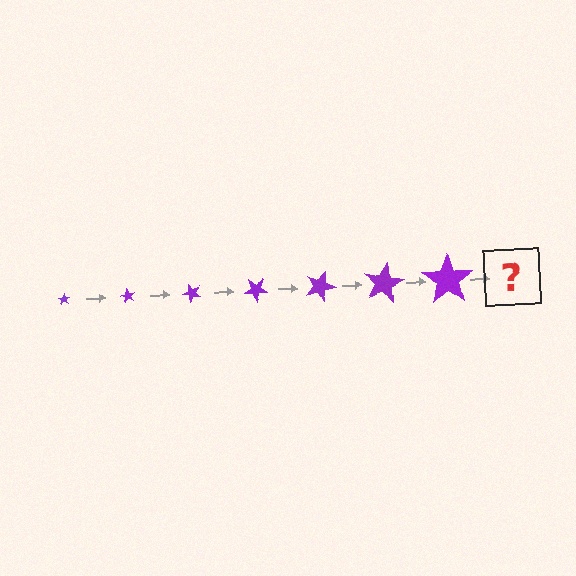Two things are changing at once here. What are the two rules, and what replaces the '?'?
The two rules are that the star grows larger each step and it rotates 60 degrees each step. The '?' should be a star, larger than the previous one and rotated 420 degrees from the start.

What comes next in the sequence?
The next element should be a star, larger than the previous one and rotated 420 degrees from the start.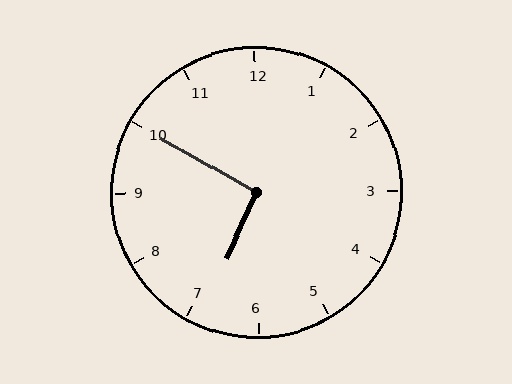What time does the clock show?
6:50.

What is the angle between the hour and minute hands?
Approximately 95 degrees.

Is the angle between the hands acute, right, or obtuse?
It is right.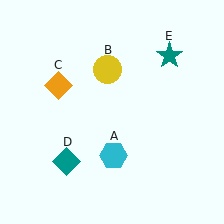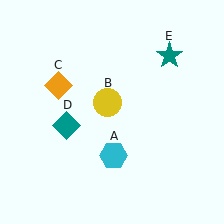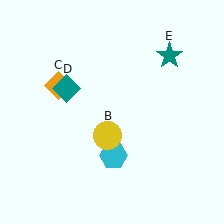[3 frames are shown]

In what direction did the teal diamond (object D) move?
The teal diamond (object D) moved up.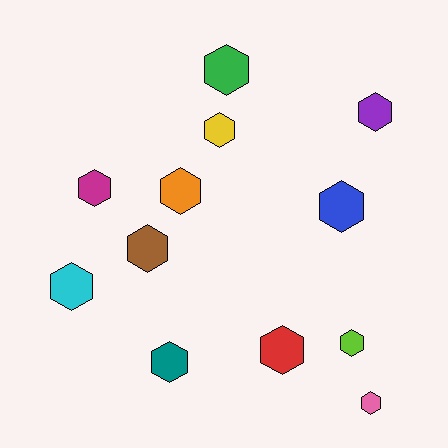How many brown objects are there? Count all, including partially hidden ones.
There is 1 brown object.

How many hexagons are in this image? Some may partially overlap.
There are 12 hexagons.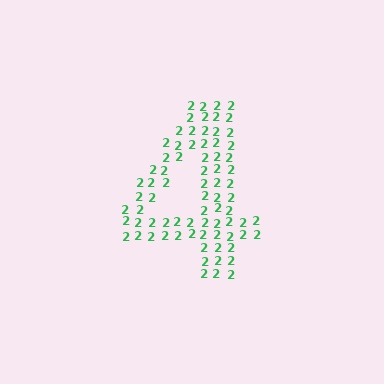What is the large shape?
The large shape is the digit 4.